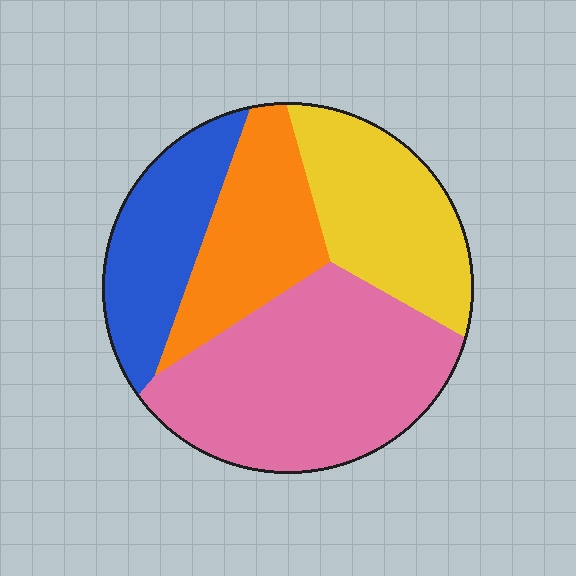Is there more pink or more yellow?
Pink.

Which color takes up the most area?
Pink, at roughly 40%.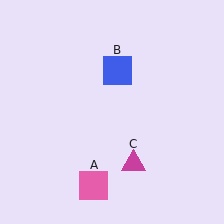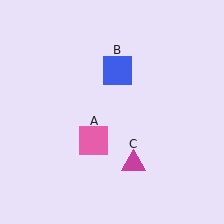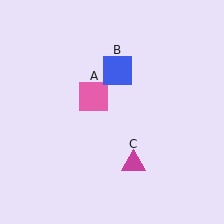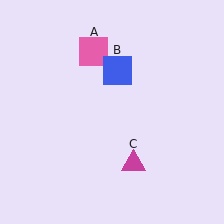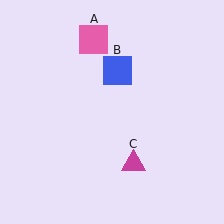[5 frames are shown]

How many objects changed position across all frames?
1 object changed position: pink square (object A).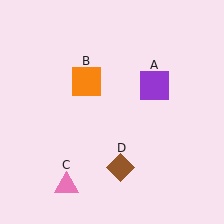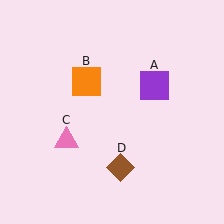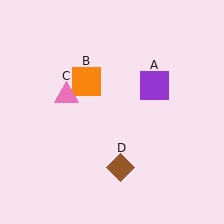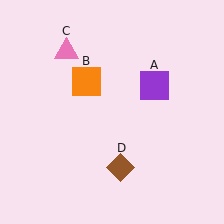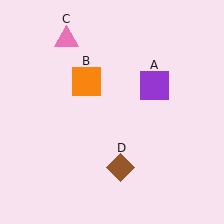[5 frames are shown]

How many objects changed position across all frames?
1 object changed position: pink triangle (object C).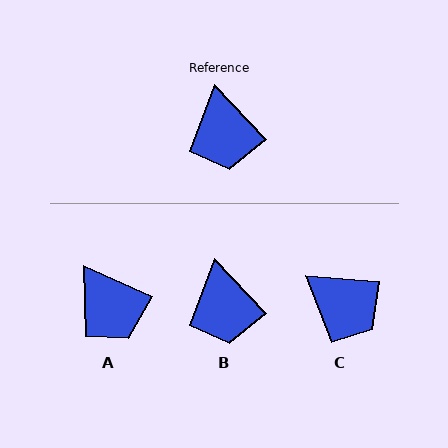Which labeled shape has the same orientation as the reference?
B.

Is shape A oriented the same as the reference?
No, it is off by about 22 degrees.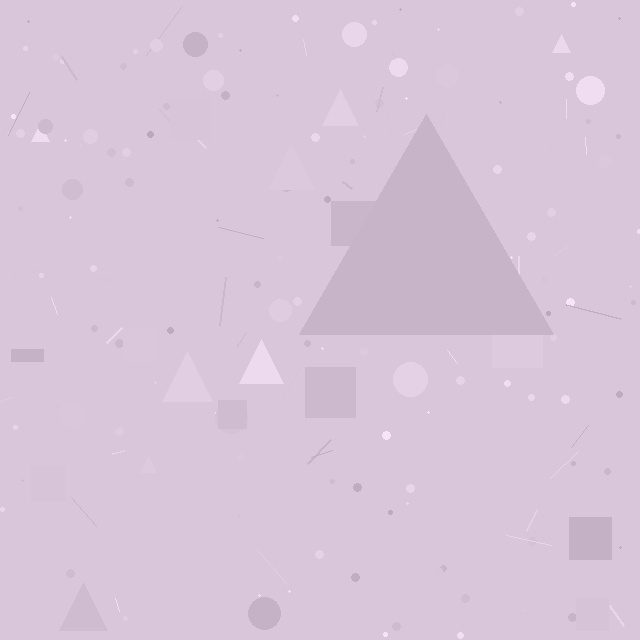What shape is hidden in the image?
A triangle is hidden in the image.